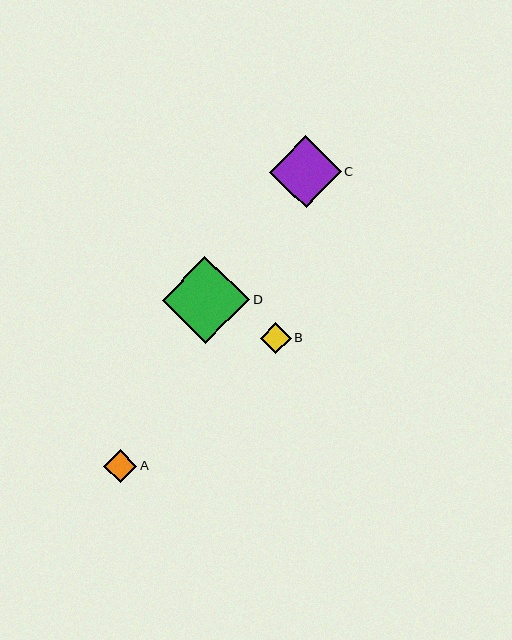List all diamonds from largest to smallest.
From largest to smallest: D, C, A, B.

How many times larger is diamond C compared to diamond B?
Diamond C is approximately 2.3 times the size of diamond B.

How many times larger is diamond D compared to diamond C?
Diamond D is approximately 1.2 times the size of diamond C.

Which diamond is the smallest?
Diamond B is the smallest with a size of approximately 31 pixels.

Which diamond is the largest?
Diamond D is the largest with a size of approximately 88 pixels.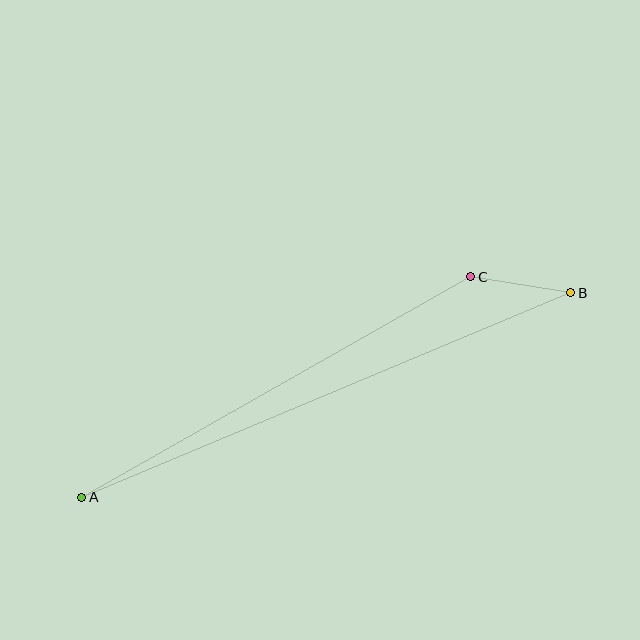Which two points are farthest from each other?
Points A and B are farthest from each other.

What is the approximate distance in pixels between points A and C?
The distance between A and C is approximately 447 pixels.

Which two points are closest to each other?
Points B and C are closest to each other.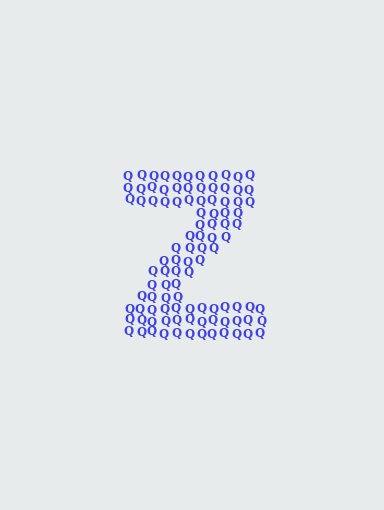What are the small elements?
The small elements are letter Q's.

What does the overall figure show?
The overall figure shows the letter Z.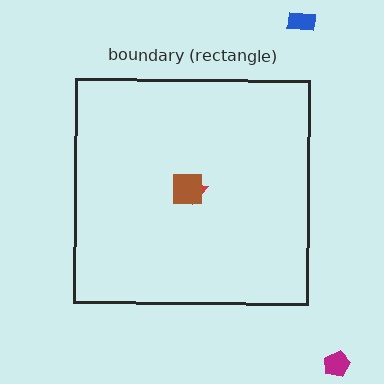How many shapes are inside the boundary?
2 inside, 2 outside.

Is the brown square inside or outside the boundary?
Inside.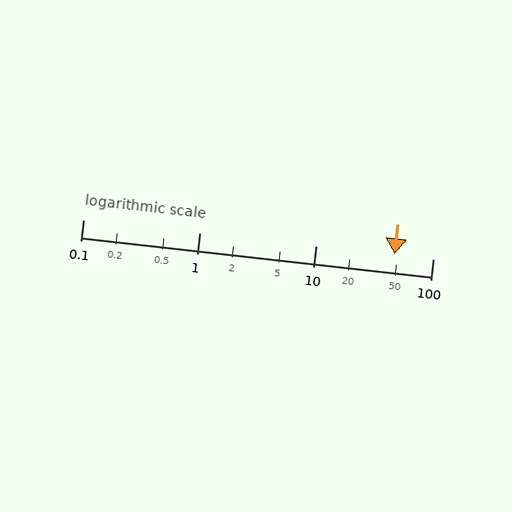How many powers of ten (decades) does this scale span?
The scale spans 3 decades, from 0.1 to 100.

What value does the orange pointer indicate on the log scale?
The pointer indicates approximately 47.